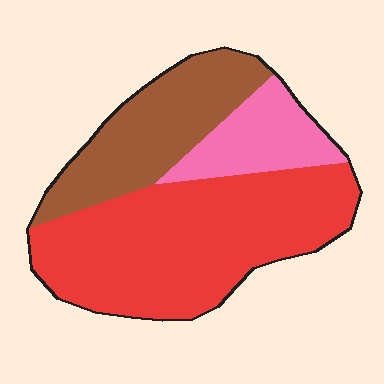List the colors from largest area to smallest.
From largest to smallest: red, brown, pink.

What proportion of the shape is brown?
Brown covers 28% of the shape.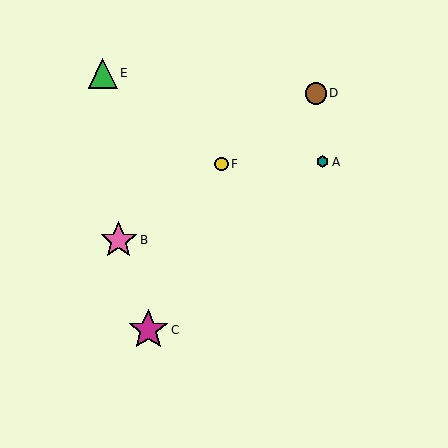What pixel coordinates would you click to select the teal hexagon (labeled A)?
Click at (323, 162) to select the teal hexagon A.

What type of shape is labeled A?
Shape A is a teal hexagon.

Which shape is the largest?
The magenta star (labeled C) is the largest.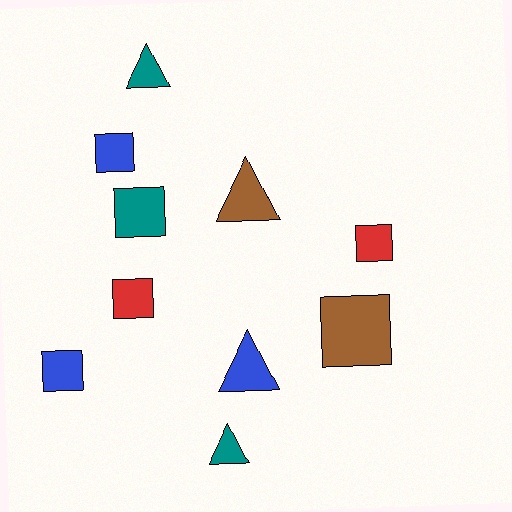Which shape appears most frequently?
Square, with 6 objects.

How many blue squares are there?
There are 2 blue squares.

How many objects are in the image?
There are 10 objects.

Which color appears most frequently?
Blue, with 3 objects.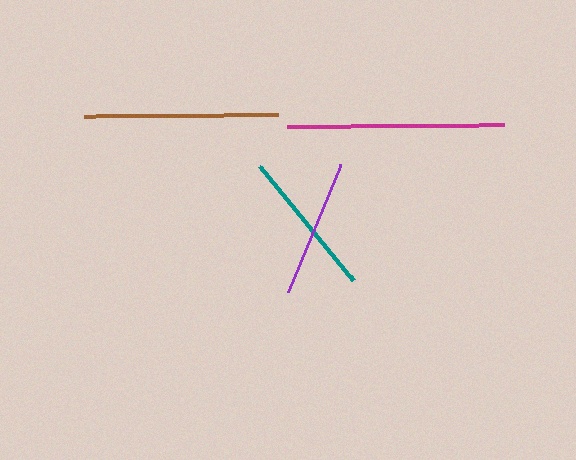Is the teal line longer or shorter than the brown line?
The brown line is longer than the teal line.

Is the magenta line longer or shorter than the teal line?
The magenta line is longer than the teal line.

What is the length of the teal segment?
The teal segment is approximately 148 pixels long.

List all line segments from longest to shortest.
From longest to shortest: magenta, brown, teal, purple.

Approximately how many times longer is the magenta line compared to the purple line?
The magenta line is approximately 1.6 times the length of the purple line.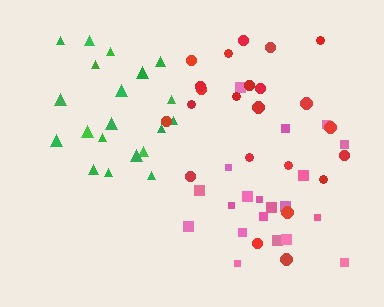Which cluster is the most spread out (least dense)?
Pink.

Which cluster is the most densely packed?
Green.